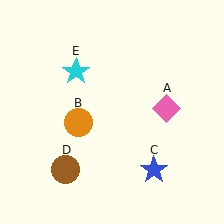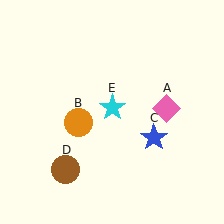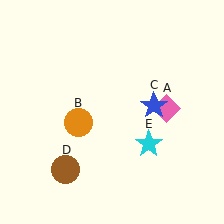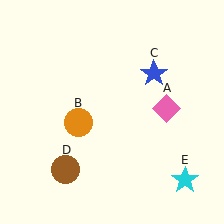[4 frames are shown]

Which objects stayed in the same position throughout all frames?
Pink diamond (object A) and orange circle (object B) and brown circle (object D) remained stationary.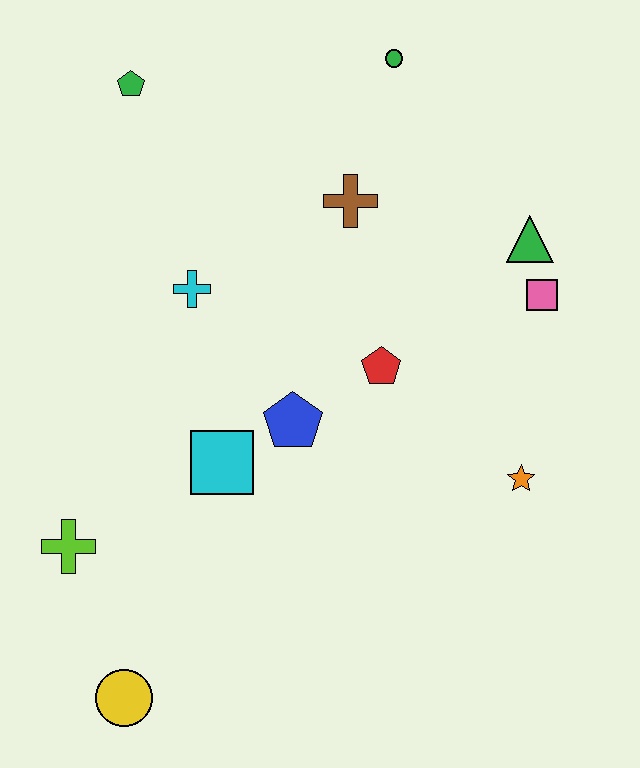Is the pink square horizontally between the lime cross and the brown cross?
No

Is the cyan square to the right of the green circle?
No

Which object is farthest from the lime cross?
The green circle is farthest from the lime cross.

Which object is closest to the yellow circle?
The lime cross is closest to the yellow circle.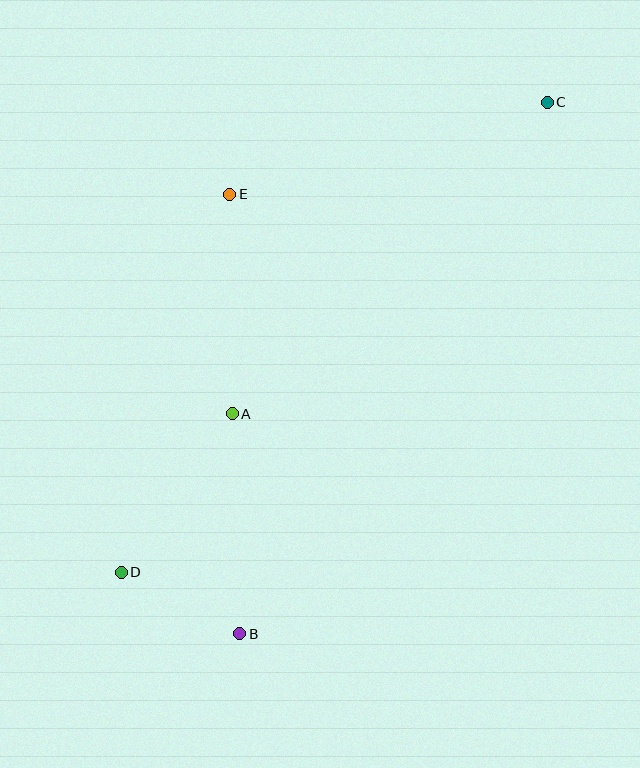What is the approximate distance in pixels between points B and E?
The distance between B and E is approximately 439 pixels.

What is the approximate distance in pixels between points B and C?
The distance between B and C is approximately 614 pixels.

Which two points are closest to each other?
Points B and D are closest to each other.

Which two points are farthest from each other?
Points C and D are farthest from each other.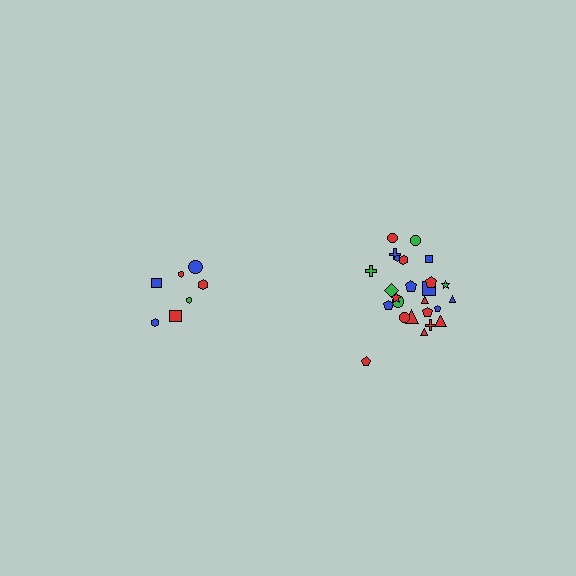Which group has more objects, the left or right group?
The right group.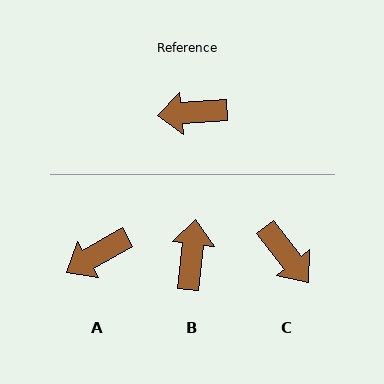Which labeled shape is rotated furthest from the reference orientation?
C, about 123 degrees away.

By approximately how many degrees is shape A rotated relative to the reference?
Approximately 26 degrees counter-clockwise.